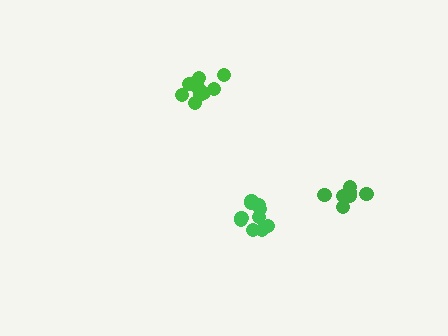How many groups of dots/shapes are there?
There are 3 groups.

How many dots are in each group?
Group 1: 8 dots, Group 2: 9 dots, Group 3: 10 dots (27 total).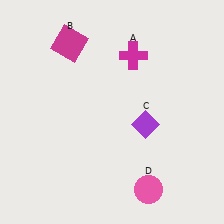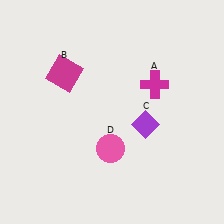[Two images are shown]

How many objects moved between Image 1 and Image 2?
3 objects moved between the two images.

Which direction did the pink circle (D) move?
The pink circle (D) moved up.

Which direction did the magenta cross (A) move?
The magenta cross (A) moved down.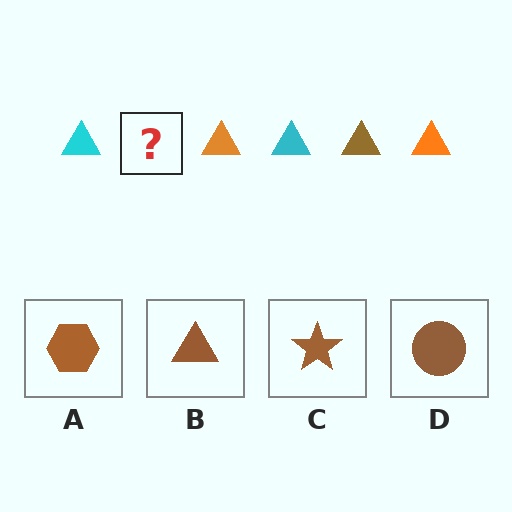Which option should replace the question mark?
Option B.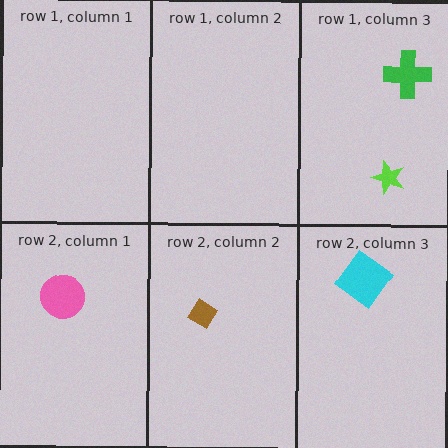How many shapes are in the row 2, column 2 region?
1.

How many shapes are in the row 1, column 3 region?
2.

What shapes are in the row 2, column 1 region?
The pink circle.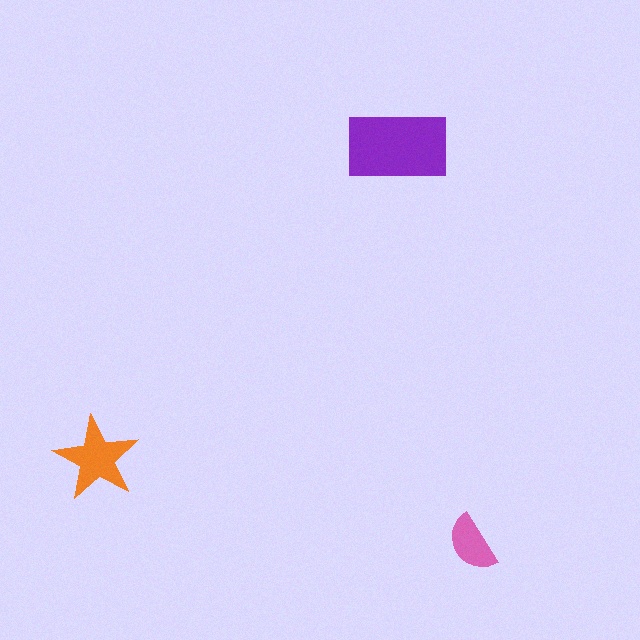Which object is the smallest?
The pink semicircle.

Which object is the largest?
The purple rectangle.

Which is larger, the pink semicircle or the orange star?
The orange star.